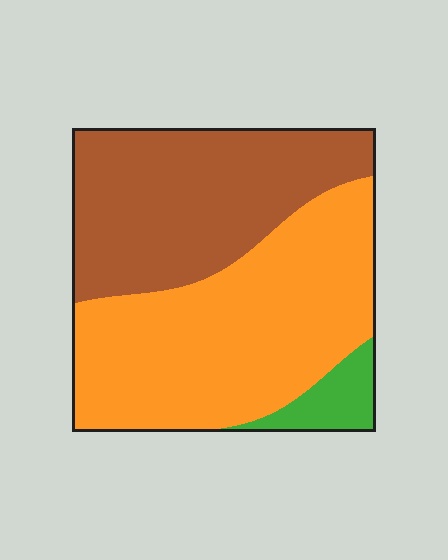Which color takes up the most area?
Orange, at roughly 50%.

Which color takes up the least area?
Green, at roughly 5%.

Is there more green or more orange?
Orange.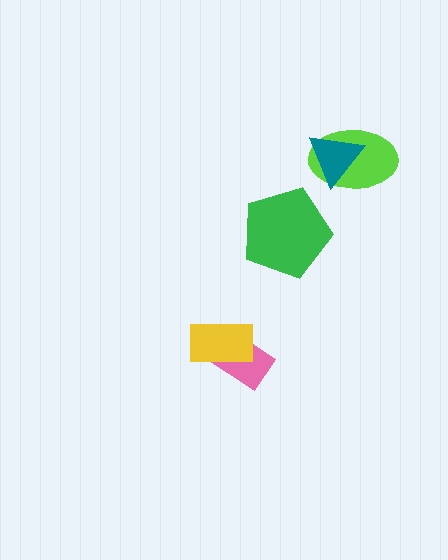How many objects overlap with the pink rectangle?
1 object overlaps with the pink rectangle.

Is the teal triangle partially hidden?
No, no other shape covers it.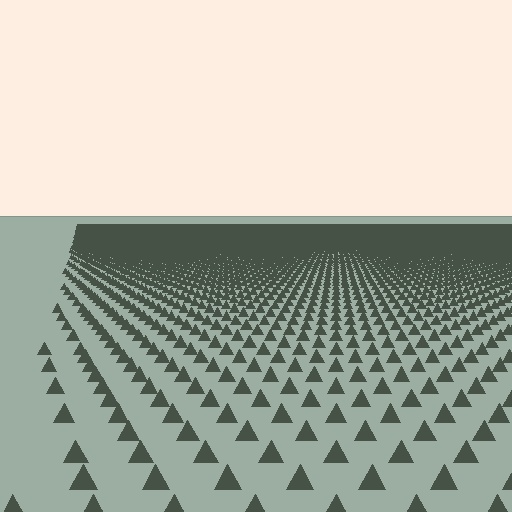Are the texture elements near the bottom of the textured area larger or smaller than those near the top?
Larger. Near the bottom, elements are closer to the viewer and appear at a bigger on-screen size.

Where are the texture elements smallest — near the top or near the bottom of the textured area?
Near the top.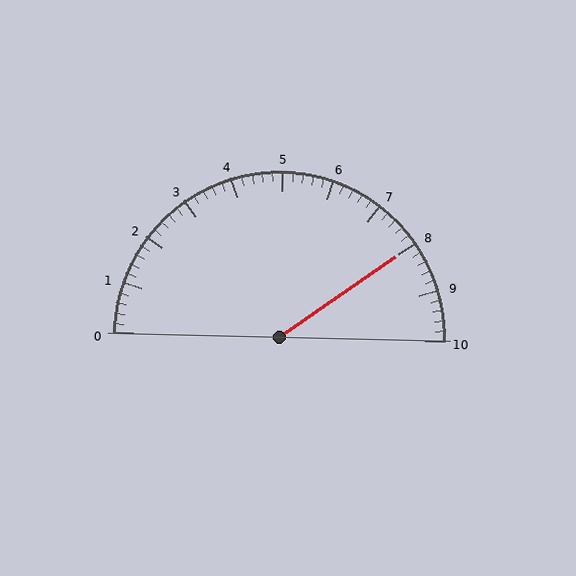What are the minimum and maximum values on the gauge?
The gauge ranges from 0 to 10.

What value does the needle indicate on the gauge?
The needle indicates approximately 8.0.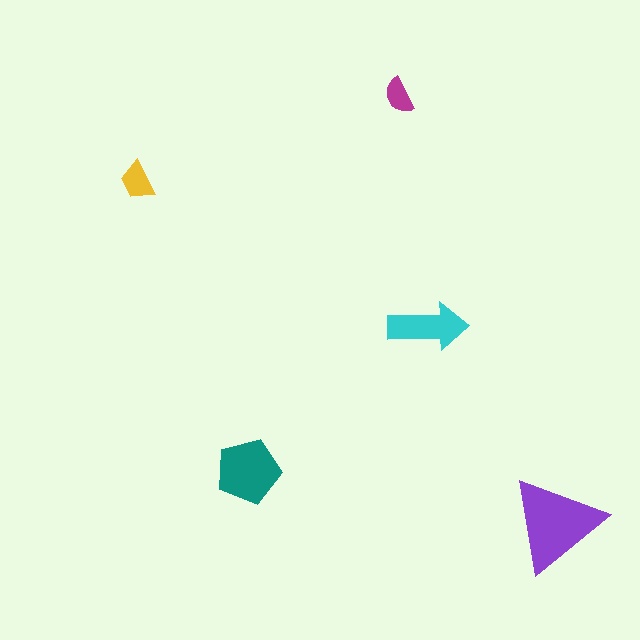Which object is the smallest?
The magenta semicircle.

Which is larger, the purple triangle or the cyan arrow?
The purple triangle.